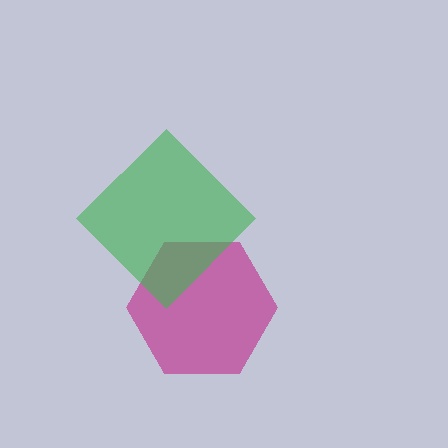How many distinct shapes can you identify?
There are 2 distinct shapes: a magenta hexagon, a green diamond.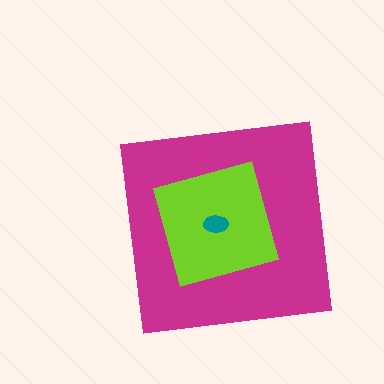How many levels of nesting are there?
3.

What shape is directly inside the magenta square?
The lime square.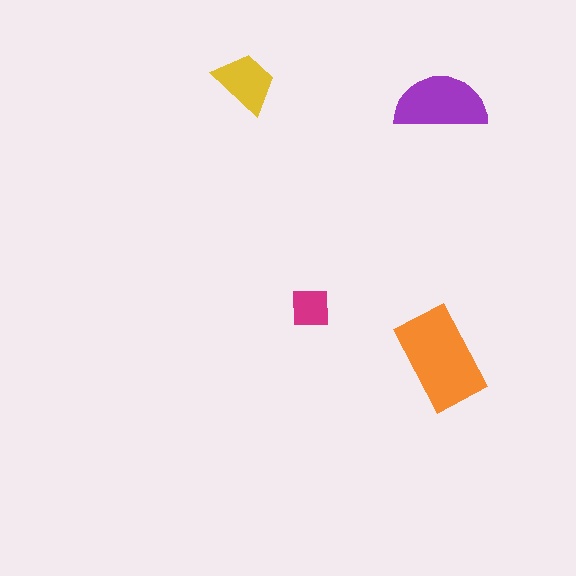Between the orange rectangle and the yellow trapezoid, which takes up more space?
The orange rectangle.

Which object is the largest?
The orange rectangle.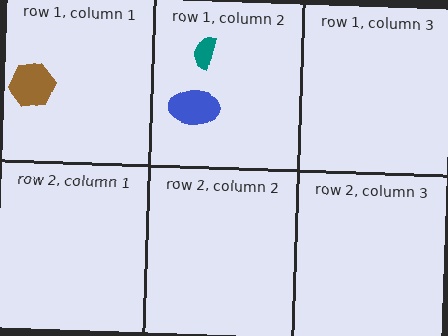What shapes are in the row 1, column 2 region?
The blue ellipse, the teal semicircle.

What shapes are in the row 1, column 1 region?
The brown hexagon.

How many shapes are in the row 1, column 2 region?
2.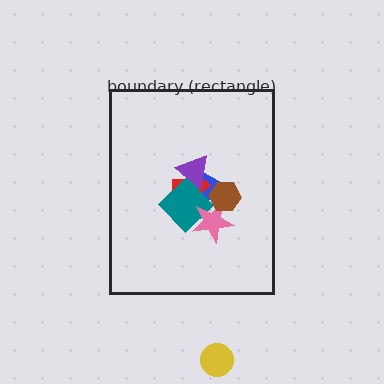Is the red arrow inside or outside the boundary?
Inside.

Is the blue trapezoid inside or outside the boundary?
Inside.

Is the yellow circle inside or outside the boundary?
Outside.